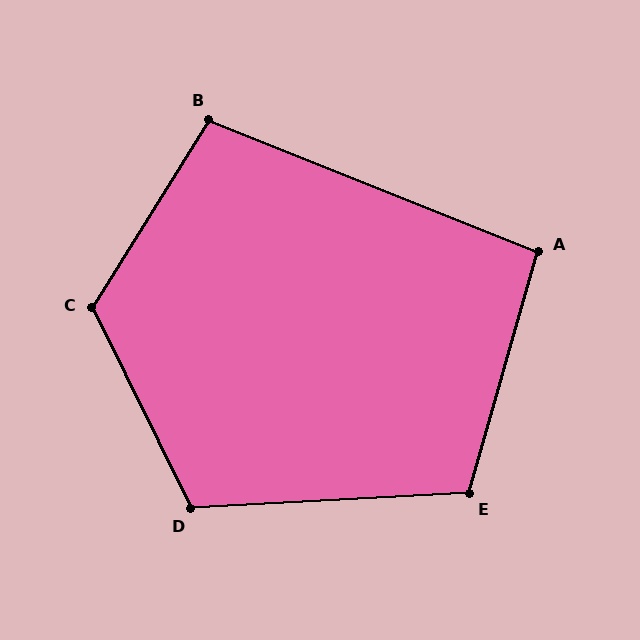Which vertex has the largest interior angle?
C, at approximately 122 degrees.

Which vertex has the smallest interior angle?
A, at approximately 96 degrees.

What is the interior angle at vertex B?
Approximately 100 degrees (obtuse).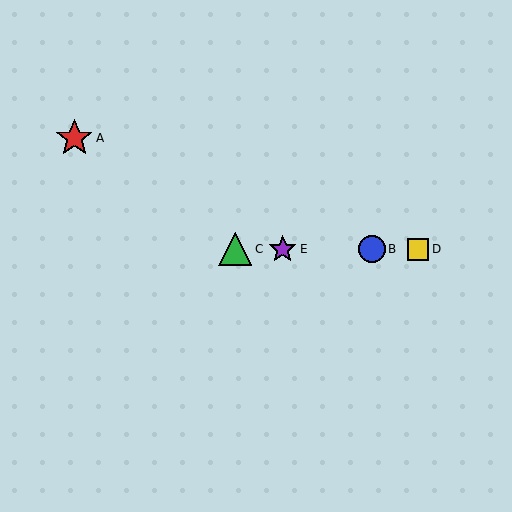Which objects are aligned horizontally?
Objects B, C, D, E are aligned horizontally.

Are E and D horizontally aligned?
Yes, both are at y≈249.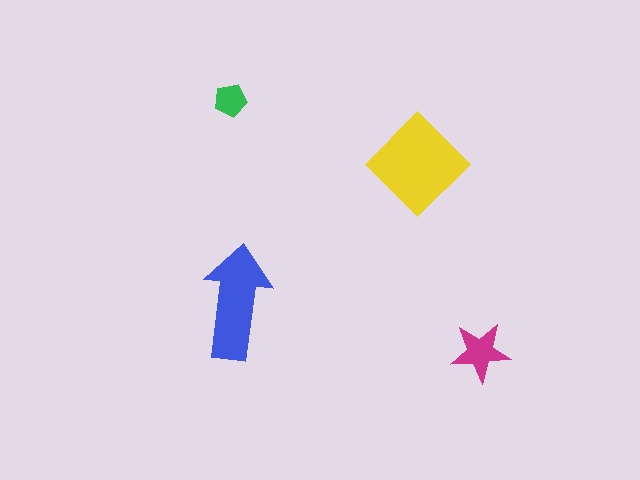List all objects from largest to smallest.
The yellow diamond, the blue arrow, the magenta star, the green pentagon.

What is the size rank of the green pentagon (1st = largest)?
4th.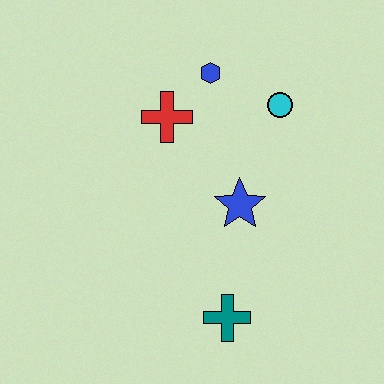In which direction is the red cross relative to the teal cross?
The red cross is above the teal cross.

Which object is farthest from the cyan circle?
The teal cross is farthest from the cyan circle.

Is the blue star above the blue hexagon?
No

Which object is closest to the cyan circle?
The blue hexagon is closest to the cyan circle.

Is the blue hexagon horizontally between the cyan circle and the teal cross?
No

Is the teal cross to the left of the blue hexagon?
No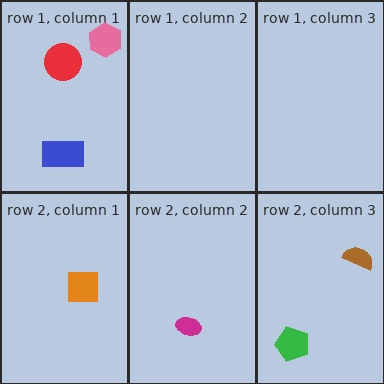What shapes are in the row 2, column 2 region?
The magenta ellipse.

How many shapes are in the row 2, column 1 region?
1.